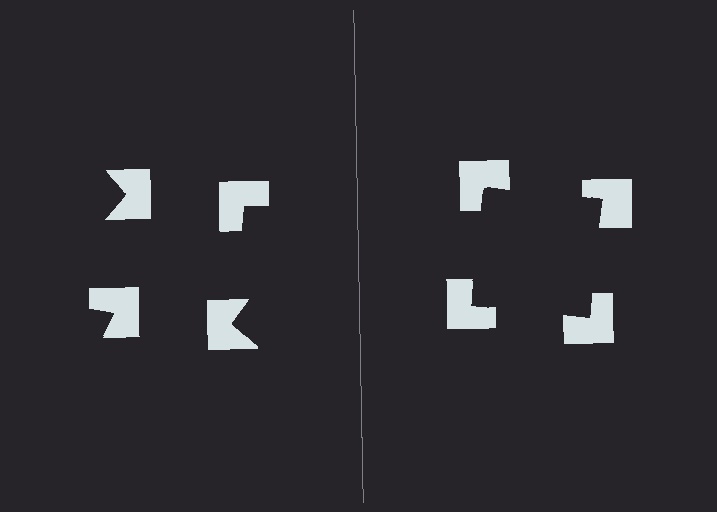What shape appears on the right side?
An illusory square.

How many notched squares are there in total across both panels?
8 — 4 on each side.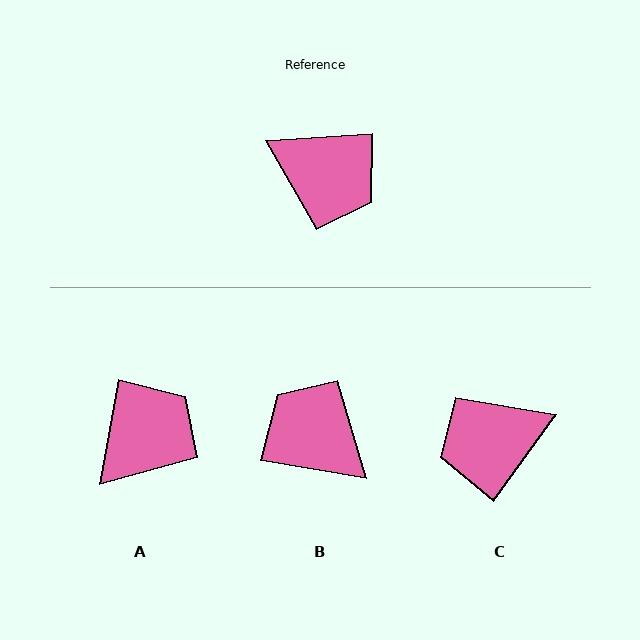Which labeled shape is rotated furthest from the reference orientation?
B, about 167 degrees away.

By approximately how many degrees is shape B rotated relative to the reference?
Approximately 167 degrees counter-clockwise.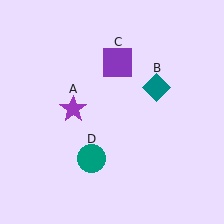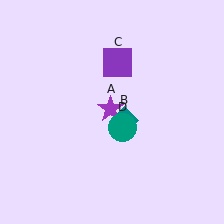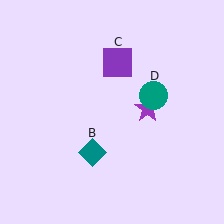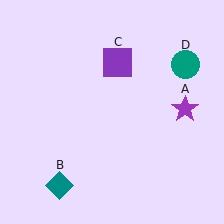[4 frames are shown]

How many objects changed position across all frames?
3 objects changed position: purple star (object A), teal diamond (object B), teal circle (object D).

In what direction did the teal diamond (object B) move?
The teal diamond (object B) moved down and to the left.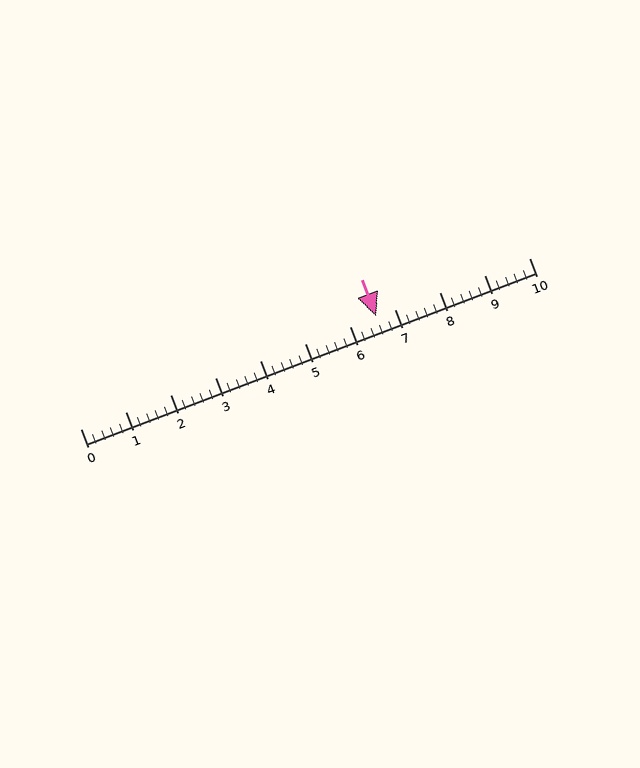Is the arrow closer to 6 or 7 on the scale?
The arrow is closer to 7.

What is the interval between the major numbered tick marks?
The major tick marks are spaced 1 units apart.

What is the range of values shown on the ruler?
The ruler shows values from 0 to 10.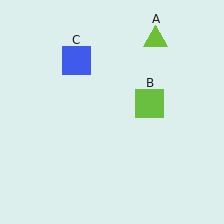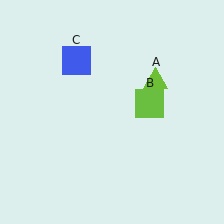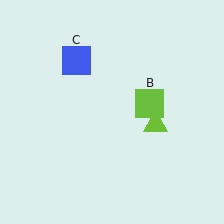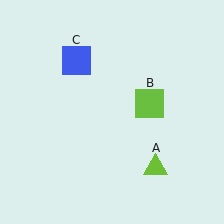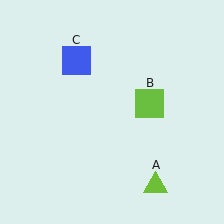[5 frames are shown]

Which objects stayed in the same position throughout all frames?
Lime square (object B) and blue square (object C) remained stationary.